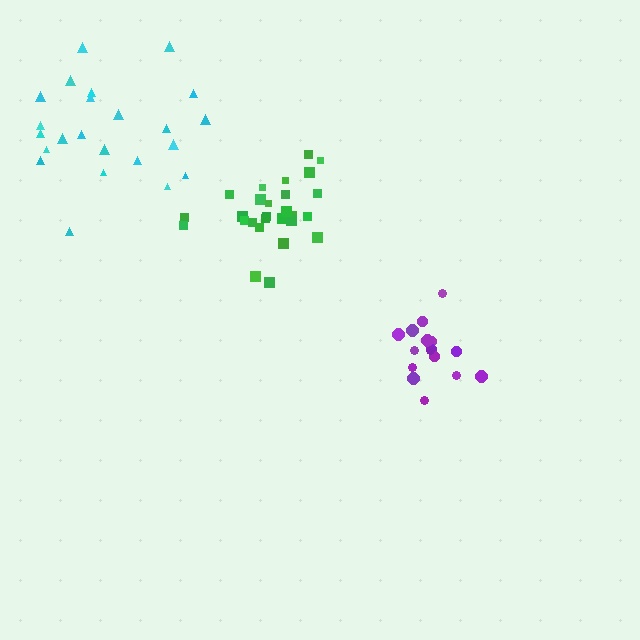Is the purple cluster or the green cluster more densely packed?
Purple.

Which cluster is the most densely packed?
Purple.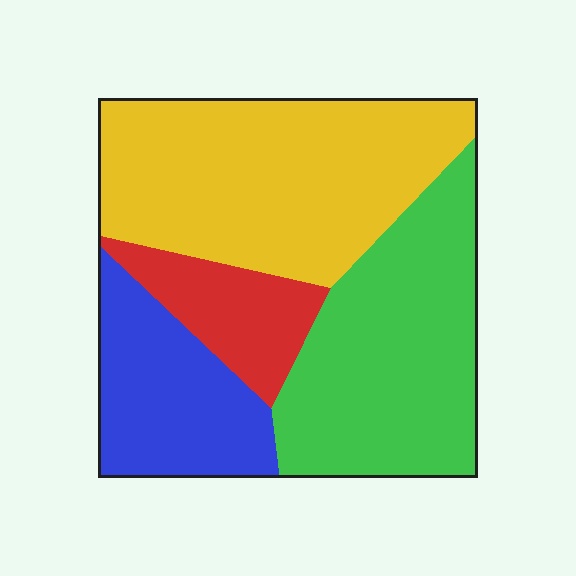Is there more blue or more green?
Green.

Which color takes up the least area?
Red, at roughly 10%.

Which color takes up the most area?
Yellow, at roughly 40%.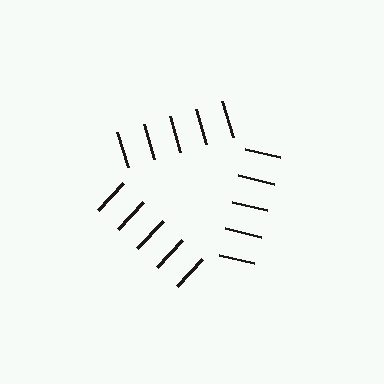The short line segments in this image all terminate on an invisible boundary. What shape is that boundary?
An illusory triangle — the line segments terminate on its edges but no continuous stroke is drawn.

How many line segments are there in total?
15 — 5 along each of the 3 edges.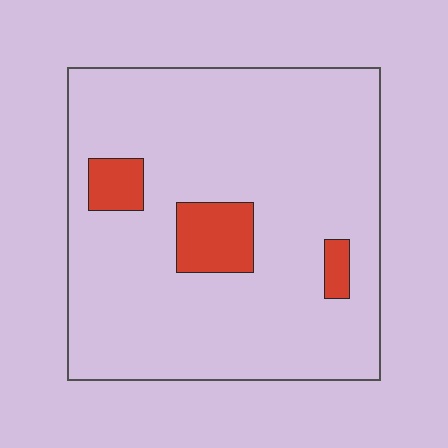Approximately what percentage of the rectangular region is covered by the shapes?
Approximately 10%.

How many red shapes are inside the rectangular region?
3.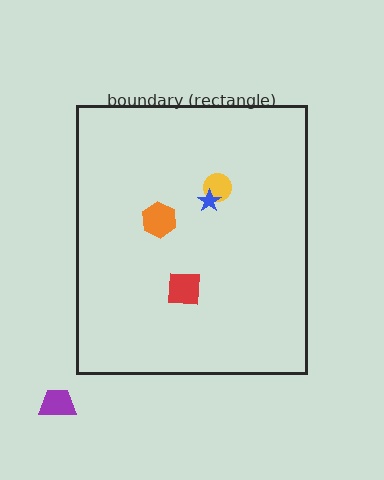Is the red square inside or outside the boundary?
Inside.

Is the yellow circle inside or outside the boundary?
Inside.